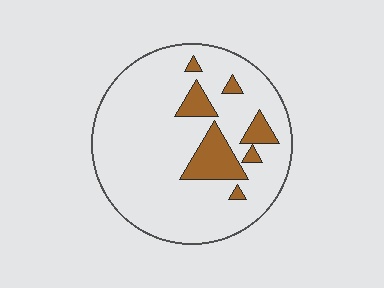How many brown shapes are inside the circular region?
7.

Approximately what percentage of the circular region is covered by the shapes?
Approximately 15%.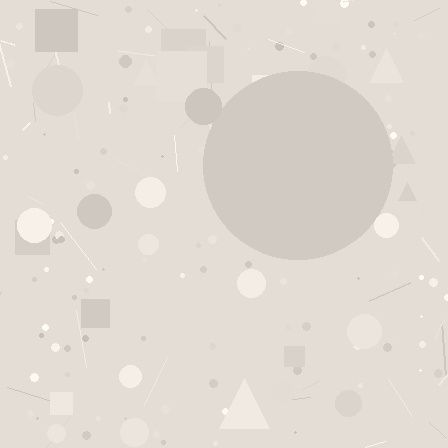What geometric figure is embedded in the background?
A circle is embedded in the background.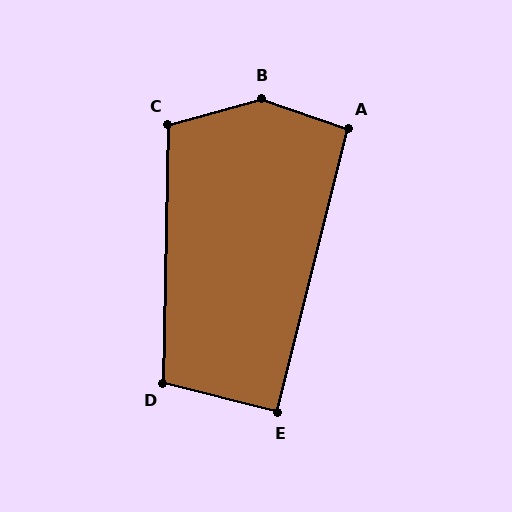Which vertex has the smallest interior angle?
E, at approximately 90 degrees.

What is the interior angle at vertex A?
Approximately 95 degrees (approximately right).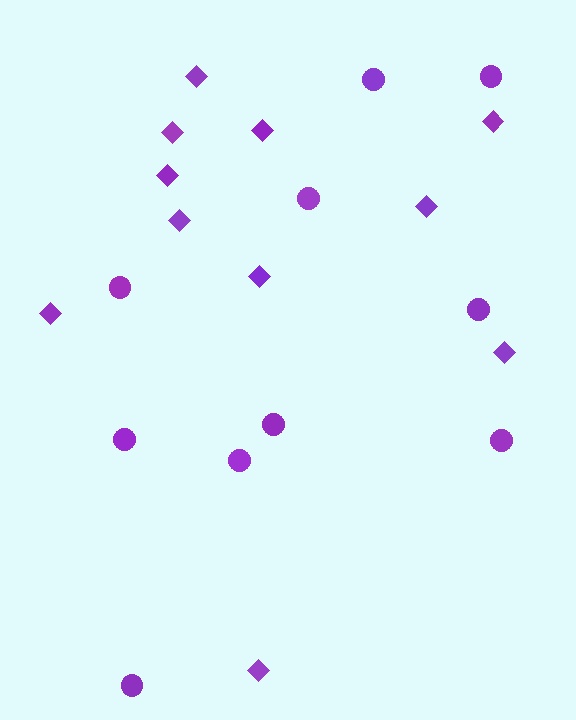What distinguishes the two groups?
There are 2 groups: one group of circles (10) and one group of diamonds (11).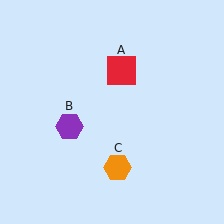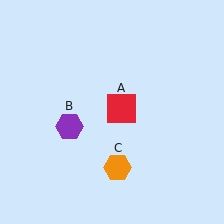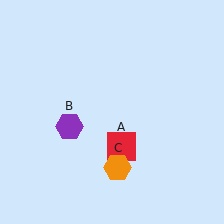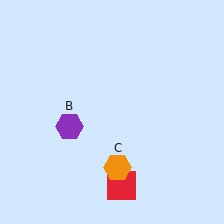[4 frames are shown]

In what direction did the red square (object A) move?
The red square (object A) moved down.